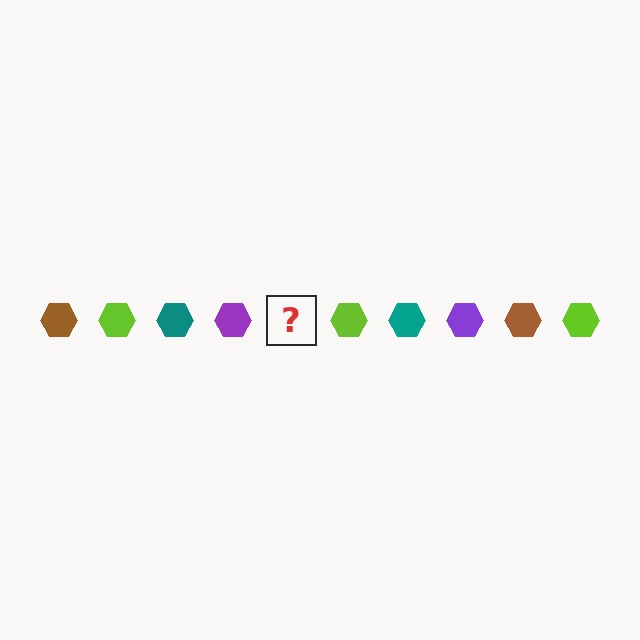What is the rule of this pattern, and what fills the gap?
The rule is that the pattern cycles through brown, lime, teal, purple hexagons. The gap should be filled with a brown hexagon.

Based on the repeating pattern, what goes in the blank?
The blank should be a brown hexagon.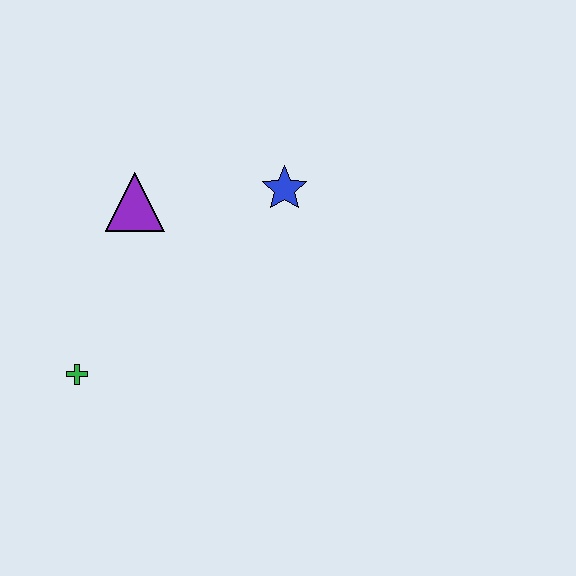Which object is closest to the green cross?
The purple triangle is closest to the green cross.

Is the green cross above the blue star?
No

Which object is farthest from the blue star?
The green cross is farthest from the blue star.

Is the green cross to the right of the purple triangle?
No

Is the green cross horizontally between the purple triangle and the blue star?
No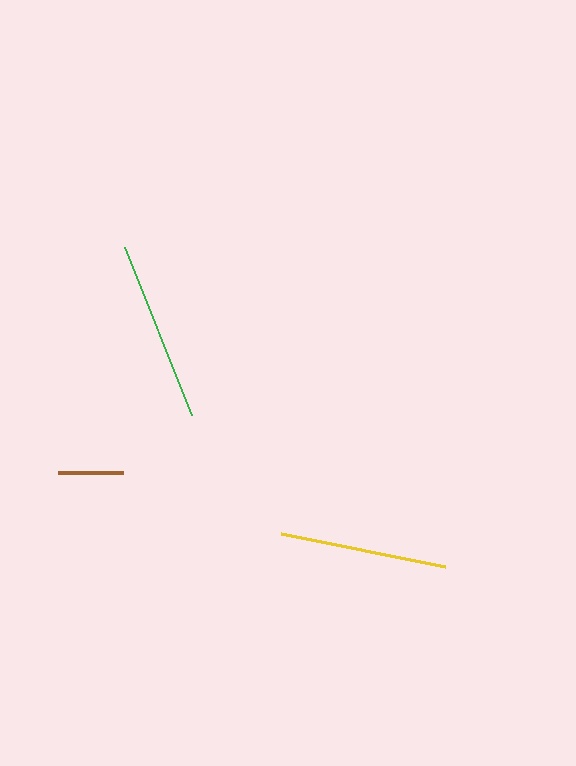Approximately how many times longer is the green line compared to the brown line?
The green line is approximately 2.8 times the length of the brown line.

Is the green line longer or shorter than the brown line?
The green line is longer than the brown line.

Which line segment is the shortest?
The brown line is the shortest at approximately 65 pixels.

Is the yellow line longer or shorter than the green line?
The green line is longer than the yellow line.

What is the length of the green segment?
The green segment is approximately 181 pixels long.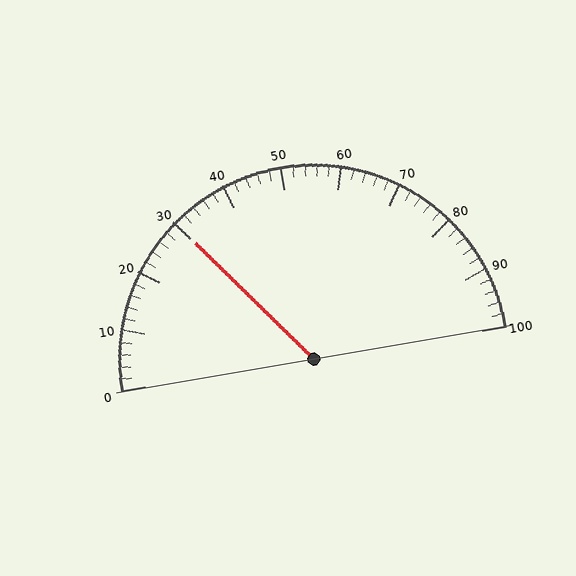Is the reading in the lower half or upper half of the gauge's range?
The reading is in the lower half of the range (0 to 100).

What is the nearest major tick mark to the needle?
The nearest major tick mark is 30.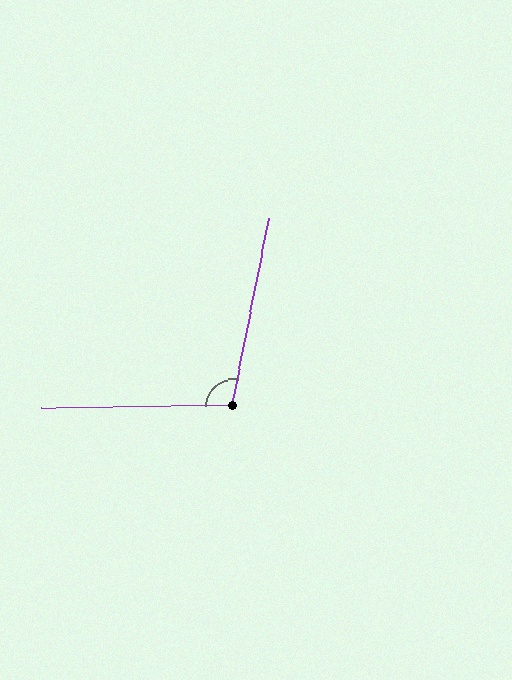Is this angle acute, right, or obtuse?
It is obtuse.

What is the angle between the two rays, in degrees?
Approximately 102 degrees.